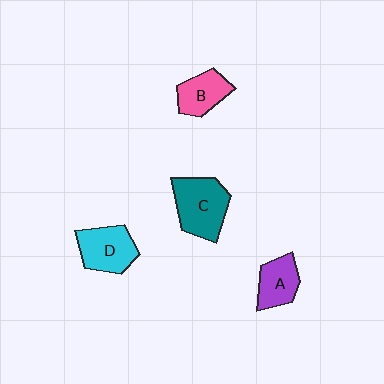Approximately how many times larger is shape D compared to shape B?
Approximately 1.3 times.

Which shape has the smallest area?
Shape B (pink).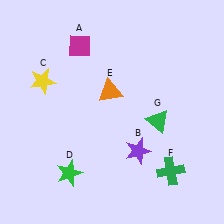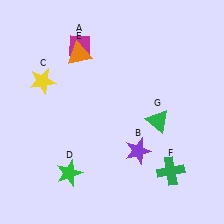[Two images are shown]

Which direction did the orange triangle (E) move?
The orange triangle (E) moved up.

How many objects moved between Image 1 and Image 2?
1 object moved between the two images.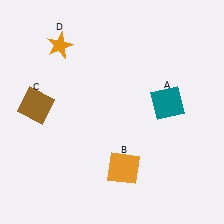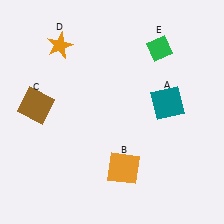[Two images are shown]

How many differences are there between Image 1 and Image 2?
There is 1 difference between the two images.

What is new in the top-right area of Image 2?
A green diamond (E) was added in the top-right area of Image 2.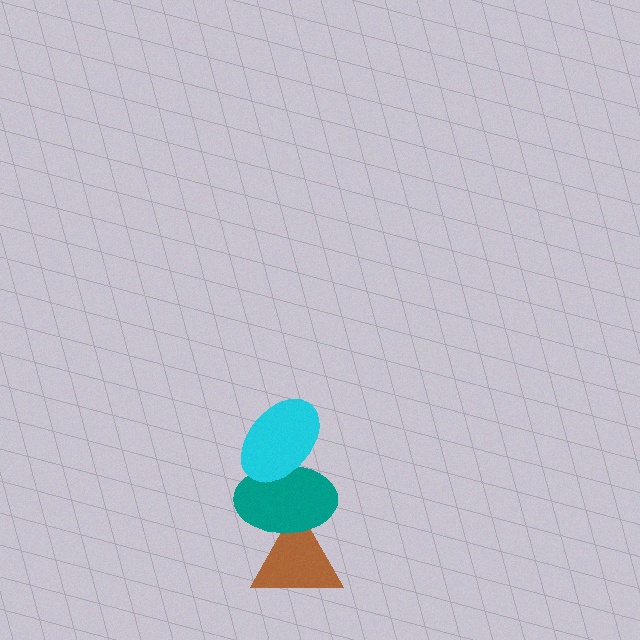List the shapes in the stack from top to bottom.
From top to bottom: the cyan ellipse, the teal ellipse, the brown triangle.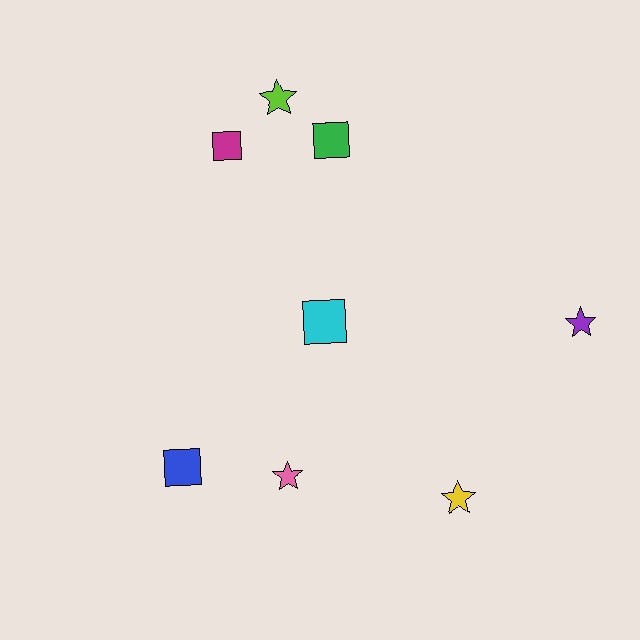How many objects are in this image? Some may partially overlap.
There are 8 objects.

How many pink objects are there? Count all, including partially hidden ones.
There is 1 pink object.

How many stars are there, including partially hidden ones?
There are 4 stars.